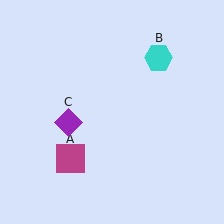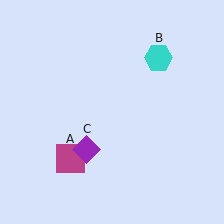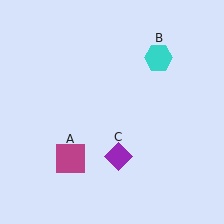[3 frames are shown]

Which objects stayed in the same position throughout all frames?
Magenta square (object A) and cyan hexagon (object B) remained stationary.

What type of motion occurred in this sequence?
The purple diamond (object C) rotated counterclockwise around the center of the scene.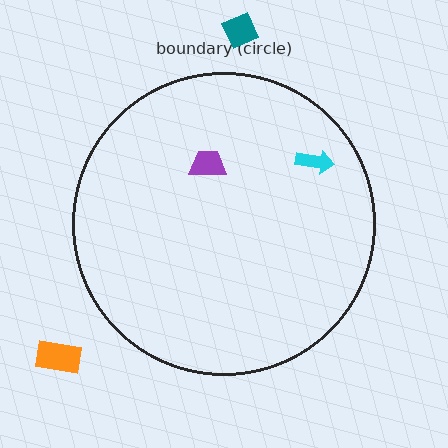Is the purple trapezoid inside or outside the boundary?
Inside.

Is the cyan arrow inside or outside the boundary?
Inside.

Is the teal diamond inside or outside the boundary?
Outside.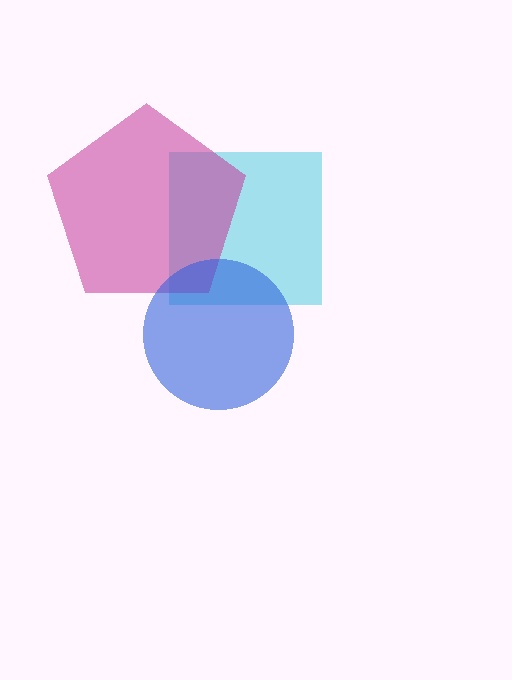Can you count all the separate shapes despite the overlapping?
Yes, there are 3 separate shapes.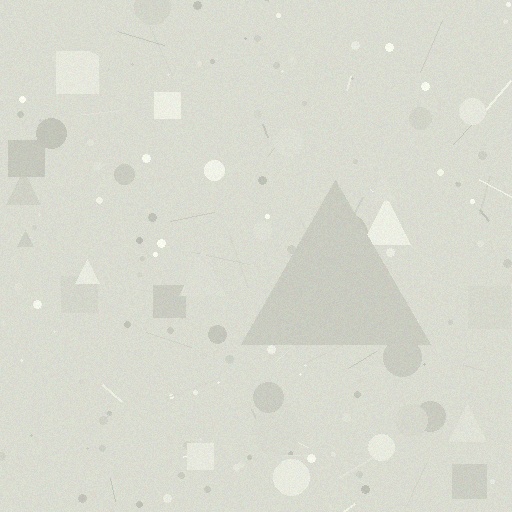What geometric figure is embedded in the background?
A triangle is embedded in the background.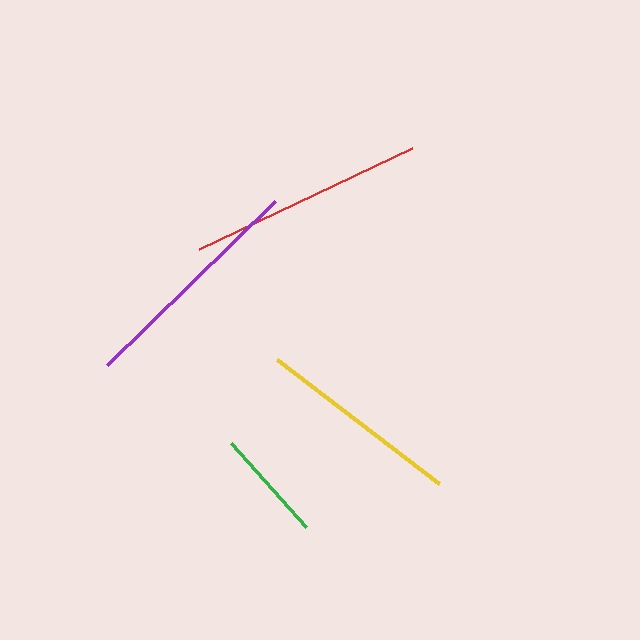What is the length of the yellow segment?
The yellow segment is approximately 204 pixels long.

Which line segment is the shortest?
The green line is the shortest at approximately 112 pixels.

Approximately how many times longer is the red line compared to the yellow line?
The red line is approximately 1.2 times the length of the yellow line.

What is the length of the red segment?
The red segment is approximately 236 pixels long.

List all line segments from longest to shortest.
From longest to shortest: red, purple, yellow, green.